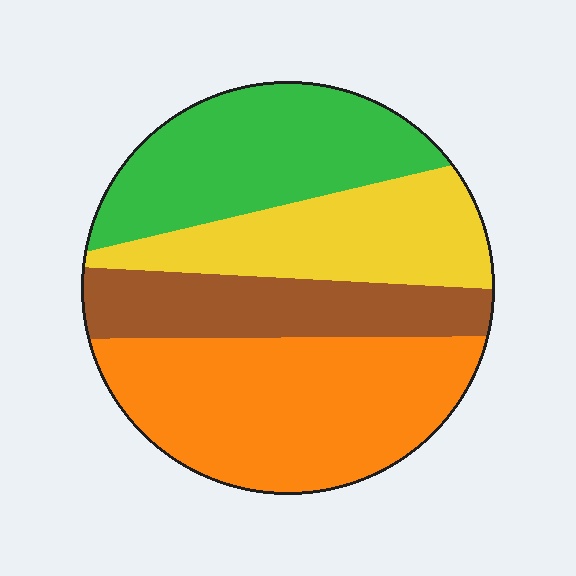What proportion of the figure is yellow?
Yellow takes up less than a quarter of the figure.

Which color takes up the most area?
Orange, at roughly 35%.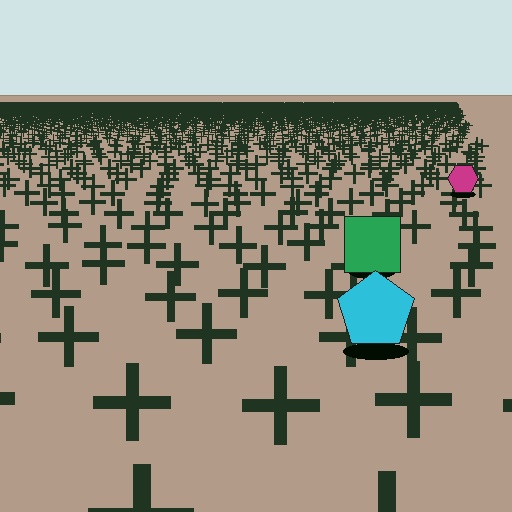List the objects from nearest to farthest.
From nearest to farthest: the cyan pentagon, the green square, the magenta hexagon.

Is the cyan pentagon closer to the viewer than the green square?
Yes. The cyan pentagon is closer — you can tell from the texture gradient: the ground texture is coarser near it.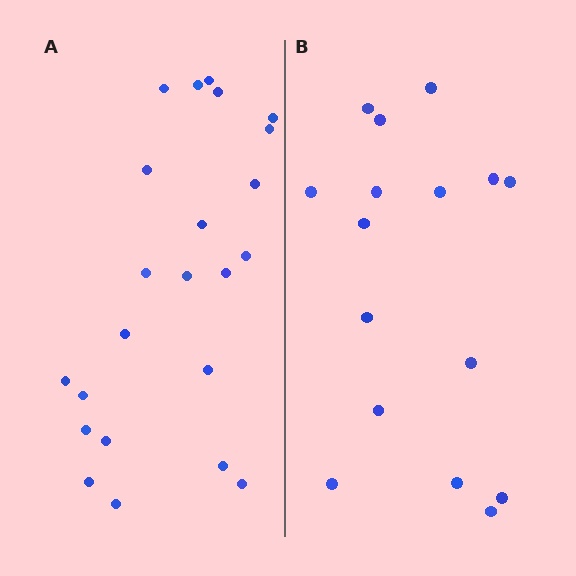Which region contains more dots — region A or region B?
Region A (the left region) has more dots.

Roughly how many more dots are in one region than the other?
Region A has roughly 8 or so more dots than region B.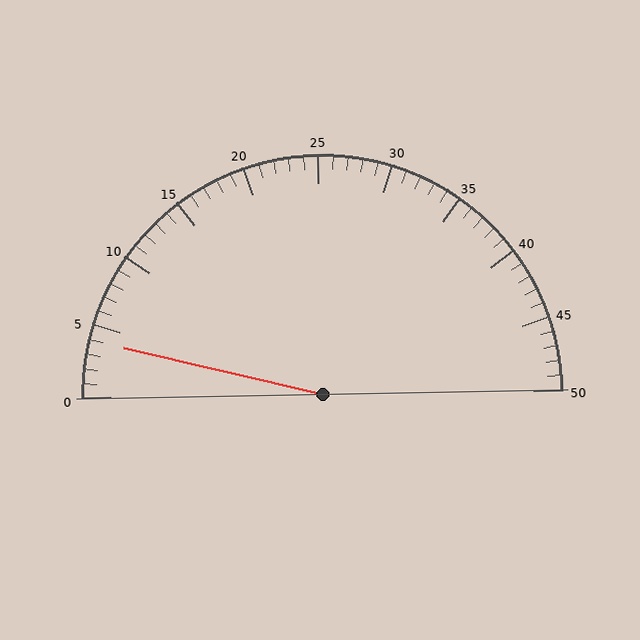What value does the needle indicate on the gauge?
The needle indicates approximately 4.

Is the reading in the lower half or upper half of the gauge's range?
The reading is in the lower half of the range (0 to 50).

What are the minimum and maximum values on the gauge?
The gauge ranges from 0 to 50.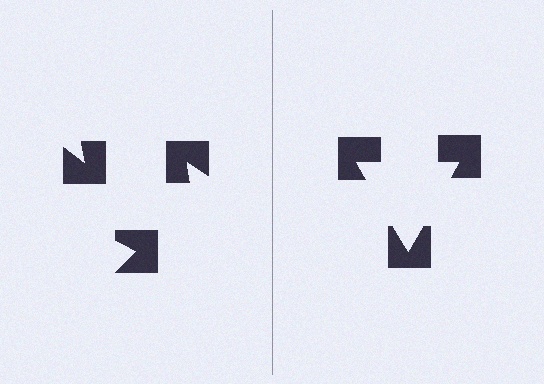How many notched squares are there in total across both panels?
6 — 3 on each side.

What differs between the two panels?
The notched squares are positioned identically on both sides; only the wedge orientations differ. On the right they align to a triangle; on the left they are misaligned.